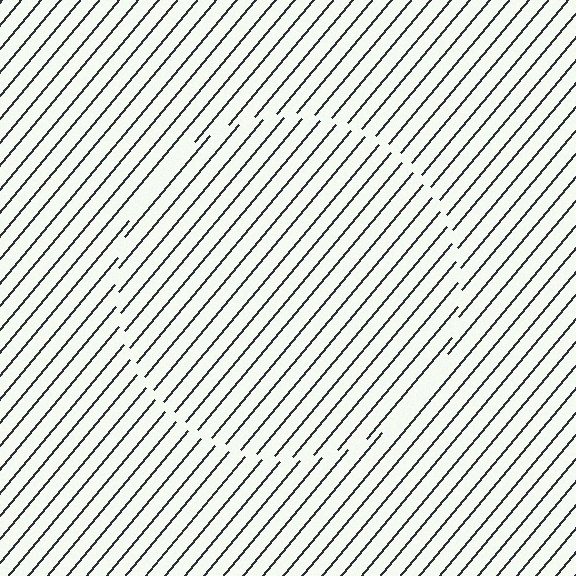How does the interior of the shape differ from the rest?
The interior of the shape contains the same grating, shifted by half a period — the contour is defined by the phase discontinuity where line-ends from the inner and outer gratings abut.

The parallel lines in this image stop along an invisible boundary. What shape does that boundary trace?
An illusory circle. The interior of the shape contains the same grating, shifted by half a period — the contour is defined by the phase discontinuity where line-ends from the inner and outer gratings abut.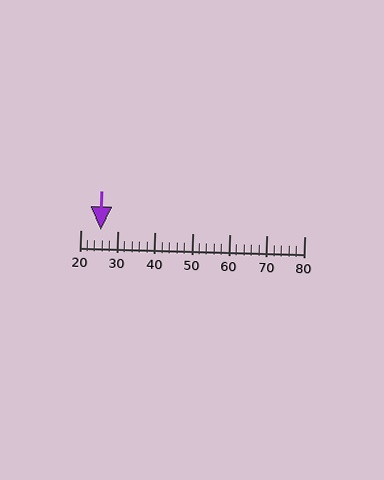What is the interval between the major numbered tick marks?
The major tick marks are spaced 10 units apart.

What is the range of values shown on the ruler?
The ruler shows values from 20 to 80.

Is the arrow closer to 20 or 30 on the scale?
The arrow is closer to 30.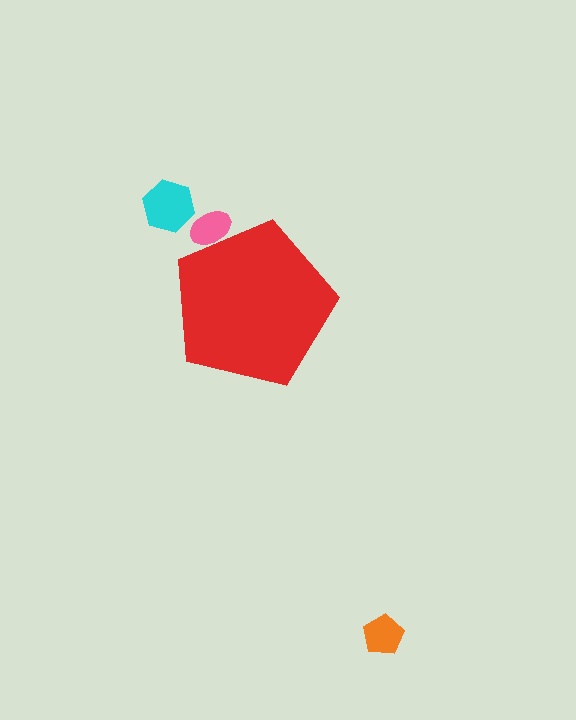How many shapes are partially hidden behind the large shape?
1 shape is partially hidden.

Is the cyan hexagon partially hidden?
No, the cyan hexagon is fully visible.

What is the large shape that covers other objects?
A red pentagon.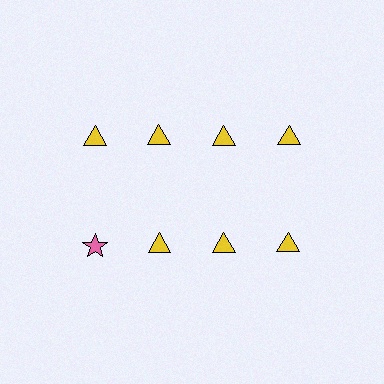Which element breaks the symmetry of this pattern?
The pink star in the second row, leftmost column breaks the symmetry. All other shapes are yellow triangles.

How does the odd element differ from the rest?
It differs in both color (pink instead of yellow) and shape (star instead of triangle).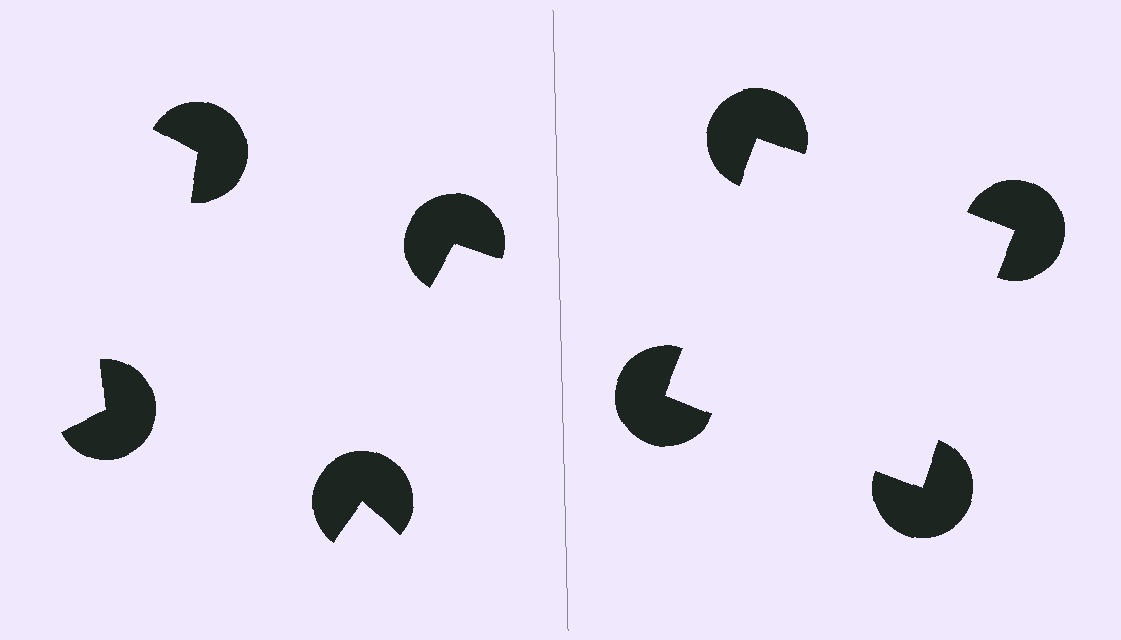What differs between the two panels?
The pac-man discs are positioned identically on both sides; only the wedge orientations differ. On the right they align to a square; on the left they are misaligned.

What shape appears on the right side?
An illusory square.